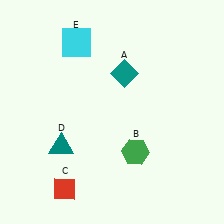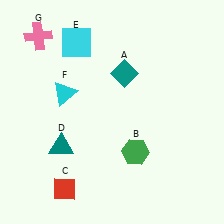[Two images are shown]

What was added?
A cyan triangle (F), a pink cross (G) were added in Image 2.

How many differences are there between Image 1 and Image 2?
There are 2 differences between the two images.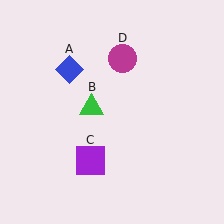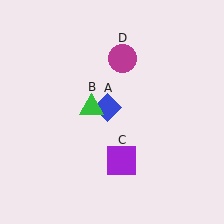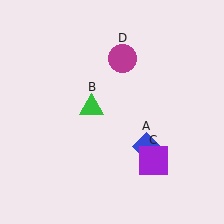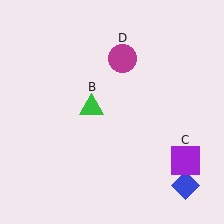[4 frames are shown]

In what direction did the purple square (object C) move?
The purple square (object C) moved right.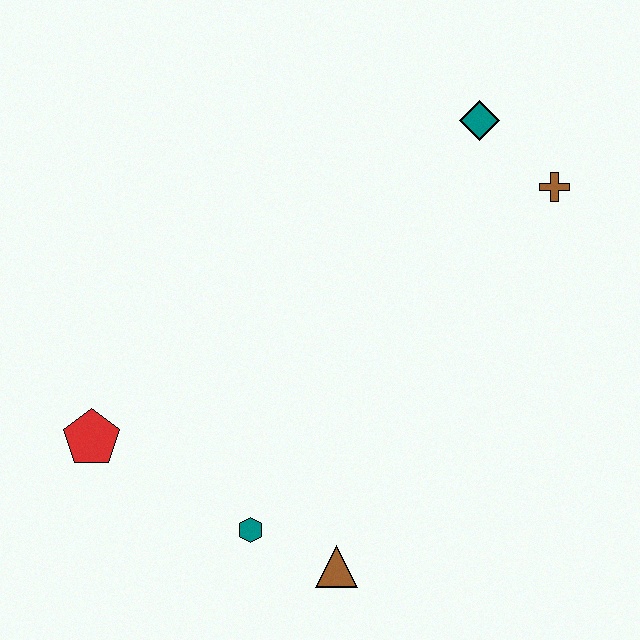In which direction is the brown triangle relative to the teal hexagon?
The brown triangle is to the right of the teal hexagon.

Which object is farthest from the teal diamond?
The red pentagon is farthest from the teal diamond.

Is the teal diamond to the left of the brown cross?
Yes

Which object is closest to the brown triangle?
The teal hexagon is closest to the brown triangle.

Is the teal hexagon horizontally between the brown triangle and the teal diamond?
No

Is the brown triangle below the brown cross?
Yes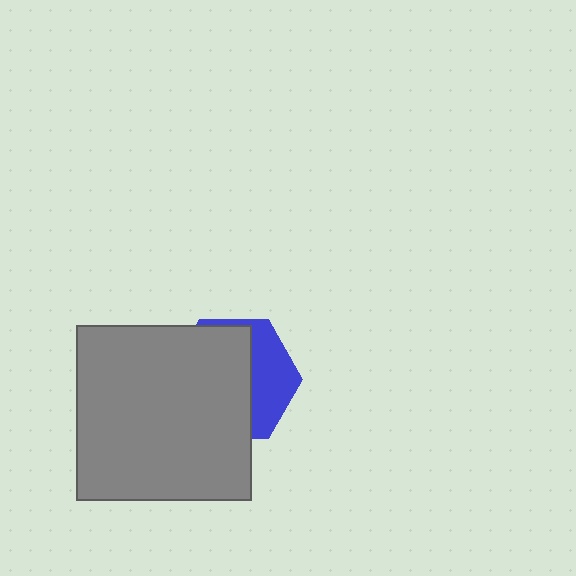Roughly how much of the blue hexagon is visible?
A small part of it is visible (roughly 36%).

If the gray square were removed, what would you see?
You would see the complete blue hexagon.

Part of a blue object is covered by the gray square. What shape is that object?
It is a hexagon.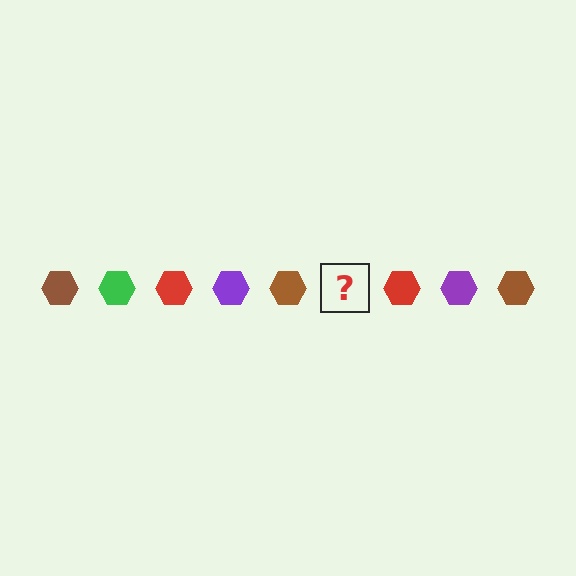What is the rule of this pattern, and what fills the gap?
The rule is that the pattern cycles through brown, green, red, purple hexagons. The gap should be filled with a green hexagon.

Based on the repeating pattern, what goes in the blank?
The blank should be a green hexagon.